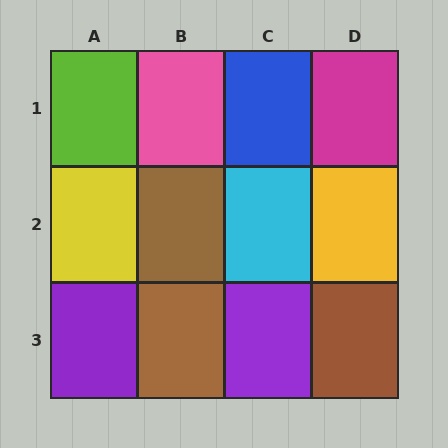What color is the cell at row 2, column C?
Cyan.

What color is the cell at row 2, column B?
Brown.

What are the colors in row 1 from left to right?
Lime, pink, blue, magenta.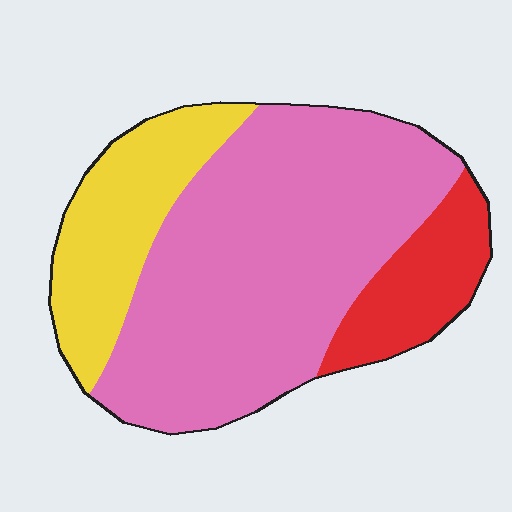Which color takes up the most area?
Pink, at roughly 65%.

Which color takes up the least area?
Red, at roughly 15%.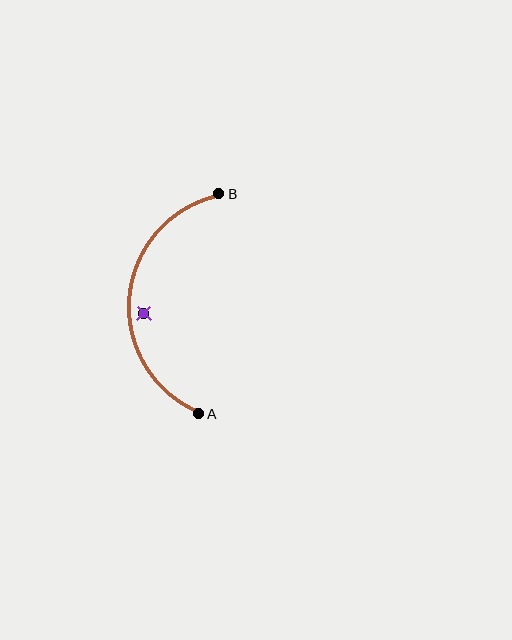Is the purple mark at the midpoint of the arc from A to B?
No — the purple mark does not lie on the arc at all. It sits slightly inside the curve.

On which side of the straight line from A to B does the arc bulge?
The arc bulges to the left of the straight line connecting A and B.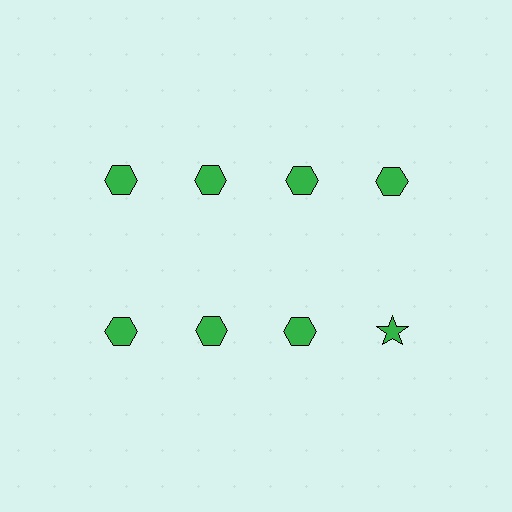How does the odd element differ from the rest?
It has a different shape: star instead of hexagon.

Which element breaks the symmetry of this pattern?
The green star in the second row, second from right column breaks the symmetry. All other shapes are green hexagons.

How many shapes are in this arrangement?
There are 8 shapes arranged in a grid pattern.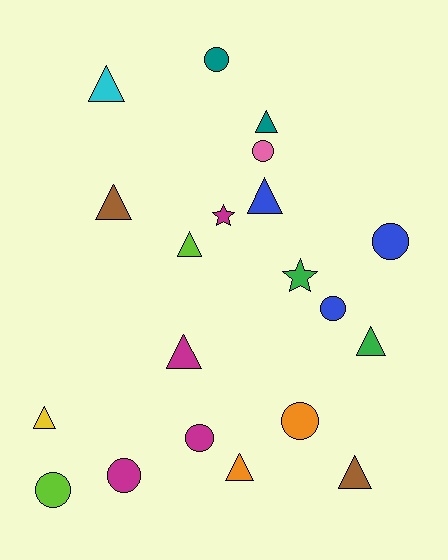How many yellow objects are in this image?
There is 1 yellow object.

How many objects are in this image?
There are 20 objects.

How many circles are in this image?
There are 8 circles.